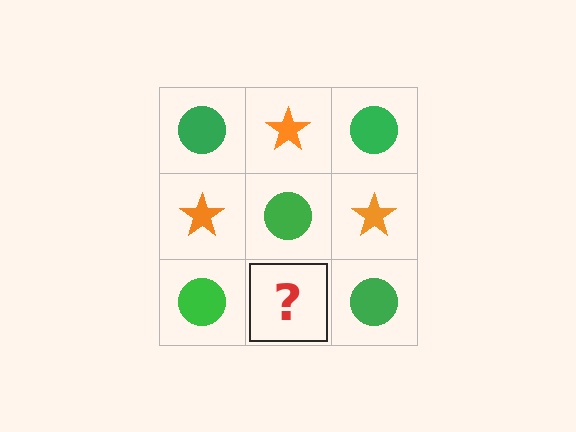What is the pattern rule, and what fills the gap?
The rule is that it alternates green circle and orange star in a checkerboard pattern. The gap should be filled with an orange star.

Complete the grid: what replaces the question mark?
The question mark should be replaced with an orange star.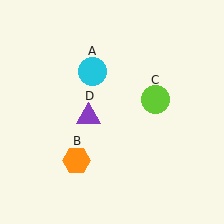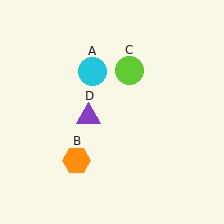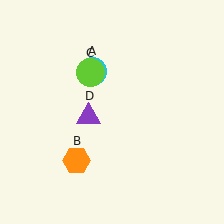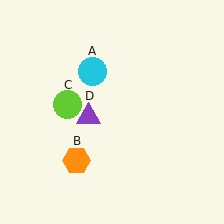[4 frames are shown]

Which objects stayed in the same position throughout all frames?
Cyan circle (object A) and orange hexagon (object B) and purple triangle (object D) remained stationary.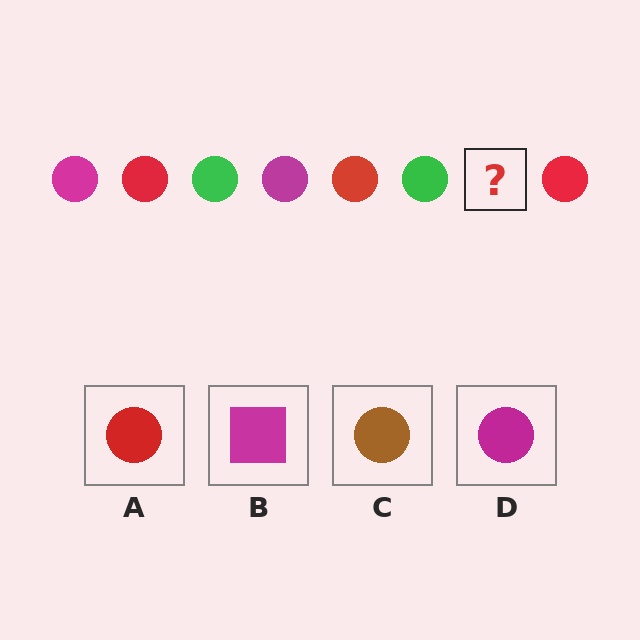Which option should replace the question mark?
Option D.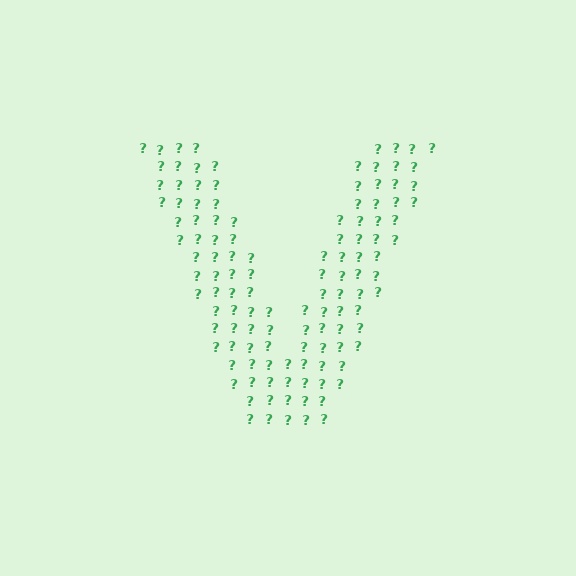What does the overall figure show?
The overall figure shows the letter V.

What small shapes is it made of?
It is made of small question marks.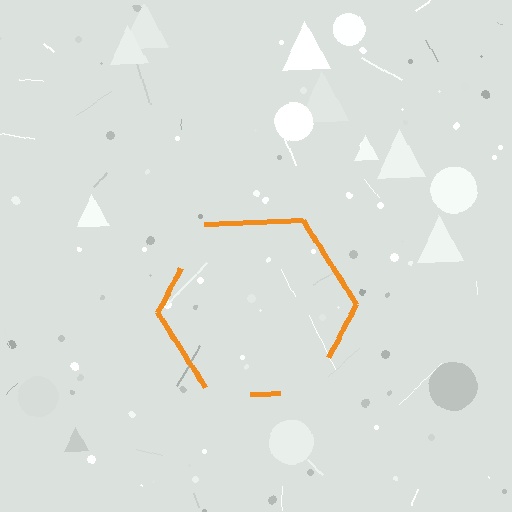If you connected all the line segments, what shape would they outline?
They would outline a hexagon.